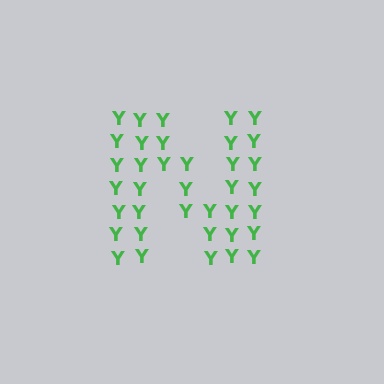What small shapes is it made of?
It is made of small letter Y's.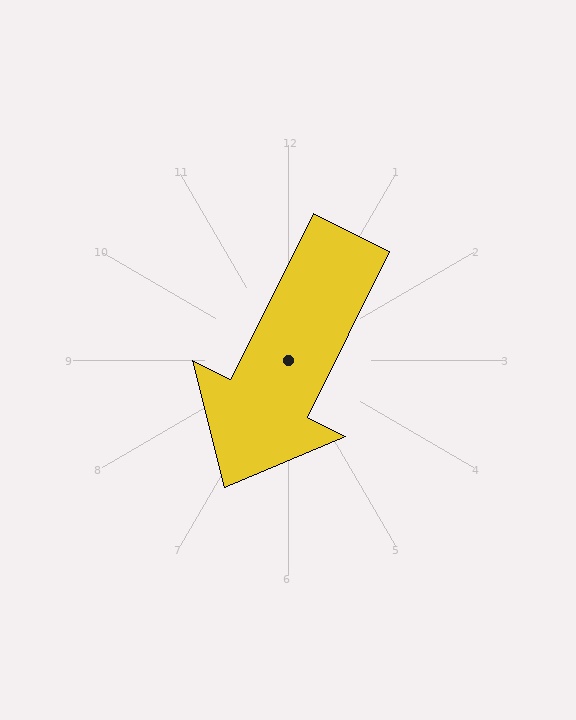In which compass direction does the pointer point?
Southwest.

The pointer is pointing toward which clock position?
Roughly 7 o'clock.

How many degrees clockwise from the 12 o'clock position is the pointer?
Approximately 206 degrees.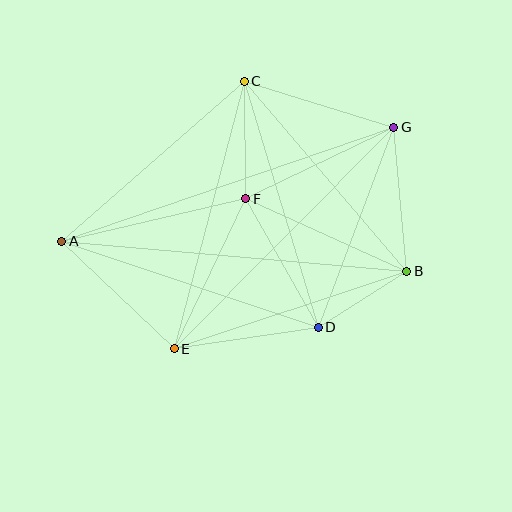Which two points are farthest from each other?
Points A and G are farthest from each other.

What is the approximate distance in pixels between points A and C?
The distance between A and C is approximately 243 pixels.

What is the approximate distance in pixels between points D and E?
The distance between D and E is approximately 145 pixels.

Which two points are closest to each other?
Points B and D are closest to each other.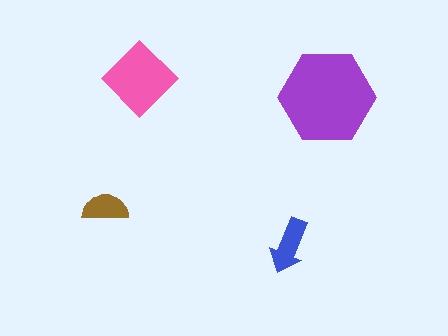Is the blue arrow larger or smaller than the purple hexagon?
Smaller.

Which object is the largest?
The purple hexagon.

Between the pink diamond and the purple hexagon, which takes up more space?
The purple hexagon.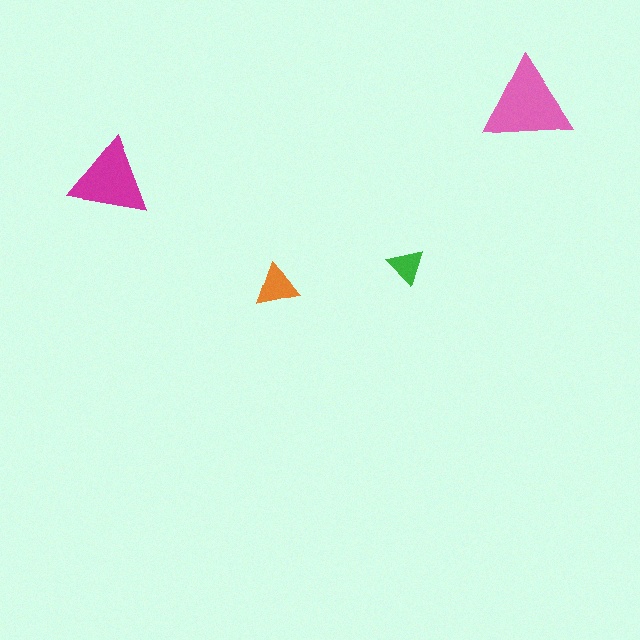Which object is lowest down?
The orange triangle is bottommost.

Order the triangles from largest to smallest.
the pink one, the magenta one, the orange one, the green one.